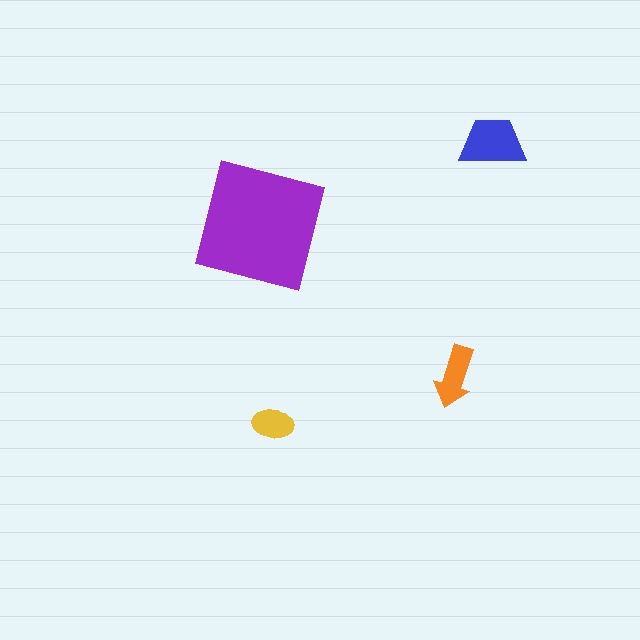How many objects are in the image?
There are 4 objects in the image.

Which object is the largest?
The purple square.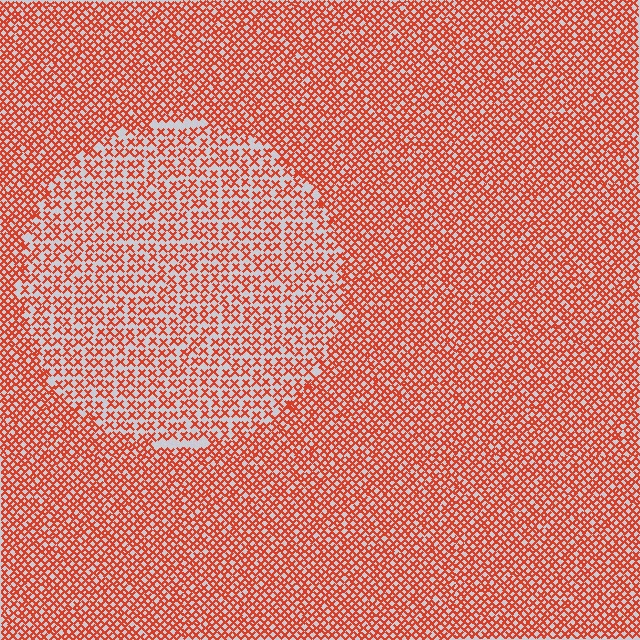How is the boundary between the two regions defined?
The boundary is defined by a change in element density (approximately 1.7x ratio). All elements are the same color, size, and shape.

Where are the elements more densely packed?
The elements are more densely packed outside the circle boundary.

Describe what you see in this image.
The image contains small red elements arranged at two different densities. A circle-shaped region is visible where the elements are less densely packed than the surrounding area.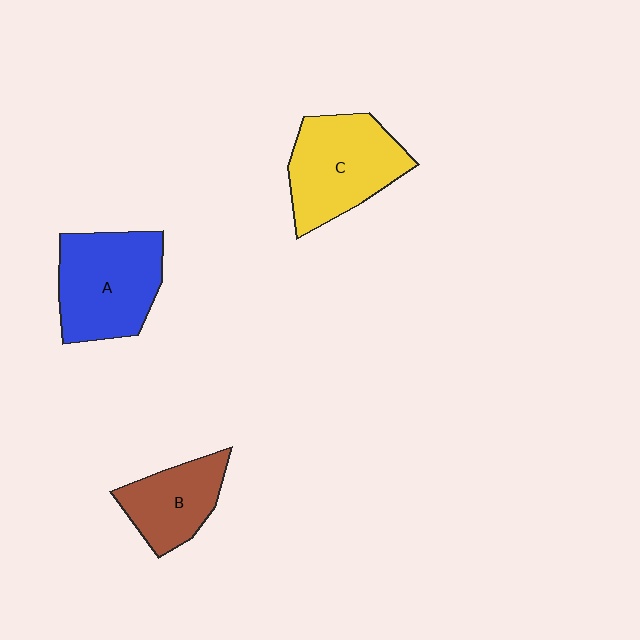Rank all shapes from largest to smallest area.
From largest to smallest: A (blue), C (yellow), B (brown).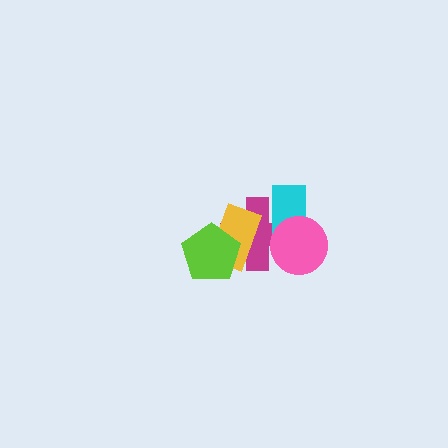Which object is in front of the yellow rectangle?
The lime pentagon is in front of the yellow rectangle.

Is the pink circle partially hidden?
No, no other shape covers it.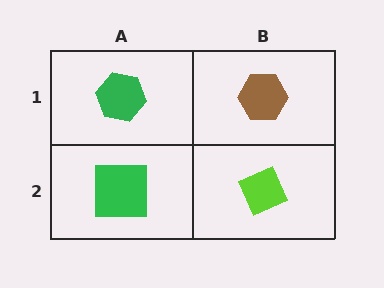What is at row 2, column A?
A green square.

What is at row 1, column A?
A green hexagon.